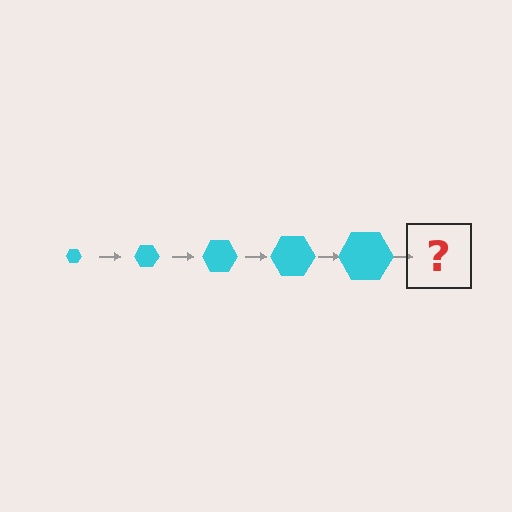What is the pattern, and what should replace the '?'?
The pattern is that the hexagon gets progressively larger each step. The '?' should be a cyan hexagon, larger than the previous one.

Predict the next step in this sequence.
The next step is a cyan hexagon, larger than the previous one.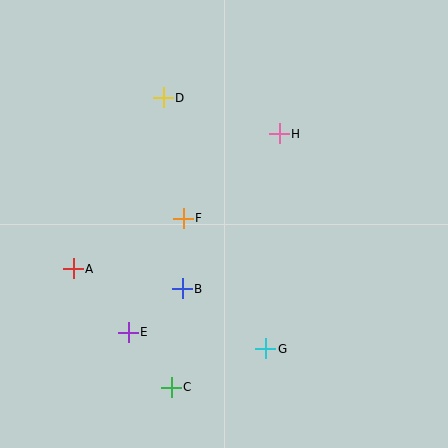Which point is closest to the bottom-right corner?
Point G is closest to the bottom-right corner.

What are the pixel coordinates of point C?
Point C is at (171, 387).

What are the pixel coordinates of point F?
Point F is at (183, 218).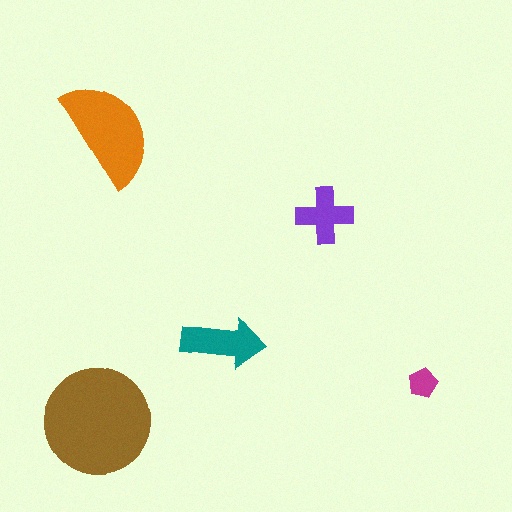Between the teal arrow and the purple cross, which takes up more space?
The teal arrow.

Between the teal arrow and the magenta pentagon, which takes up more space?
The teal arrow.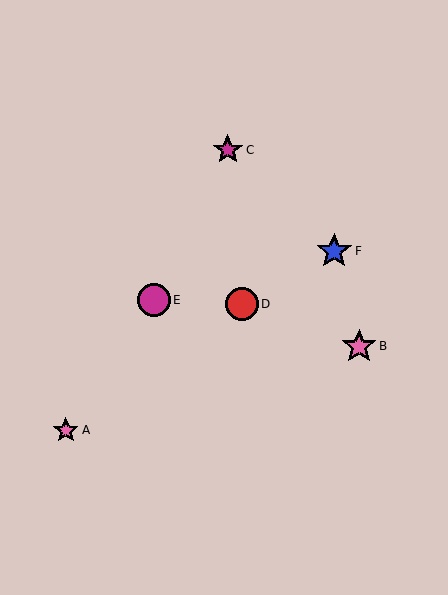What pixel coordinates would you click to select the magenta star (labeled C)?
Click at (228, 150) to select the magenta star C.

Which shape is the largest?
The blue star (labeled F) is the largest.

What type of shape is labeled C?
Shape C is a magenta star.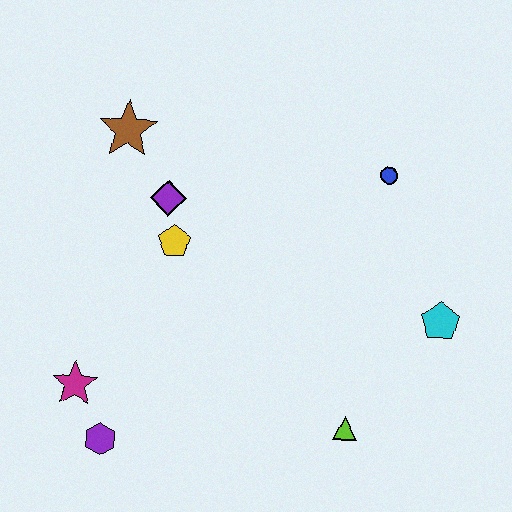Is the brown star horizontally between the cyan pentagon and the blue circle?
No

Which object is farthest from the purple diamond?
The cyan pentagon is farthest from the purple diamond.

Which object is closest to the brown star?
The purple diamond is closest to the brown star.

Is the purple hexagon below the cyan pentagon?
Yes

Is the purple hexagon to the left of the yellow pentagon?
Yes